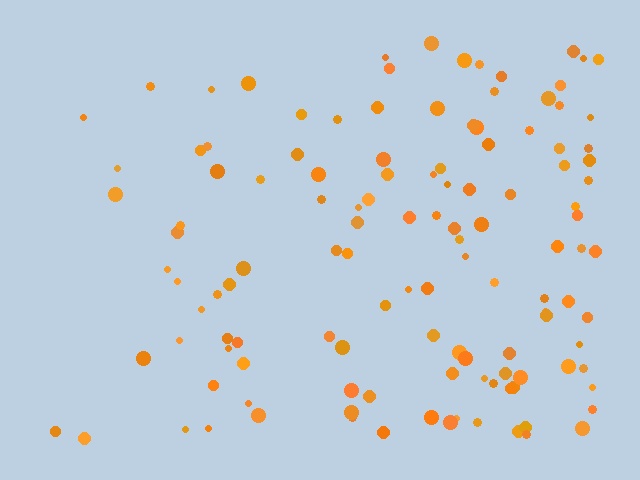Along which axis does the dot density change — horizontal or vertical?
Horizontal.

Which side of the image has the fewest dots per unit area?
The left.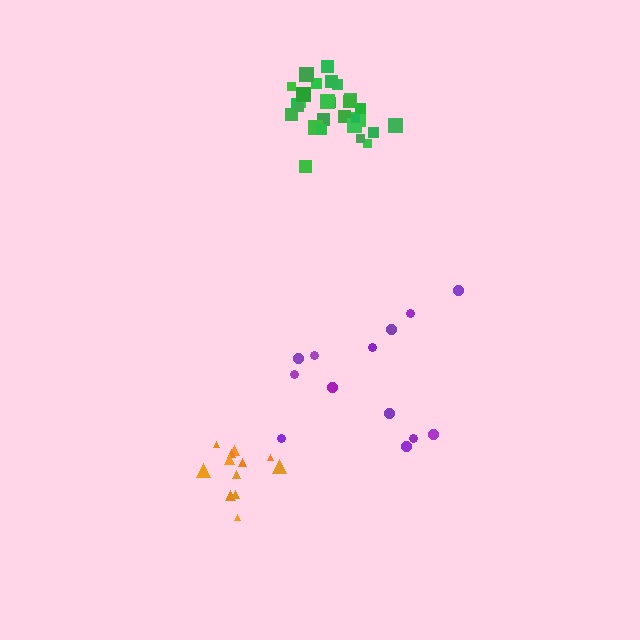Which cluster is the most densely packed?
Green.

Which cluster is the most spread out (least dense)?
Purple.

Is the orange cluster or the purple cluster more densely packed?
Orange.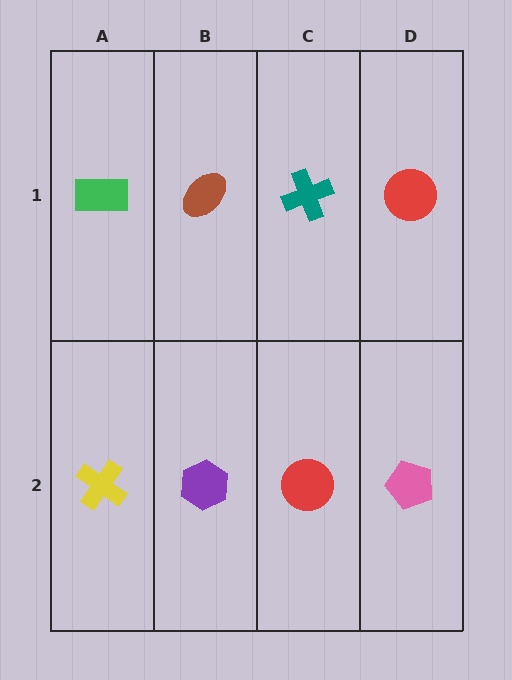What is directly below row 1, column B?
A purple hexagon.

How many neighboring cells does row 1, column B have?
3.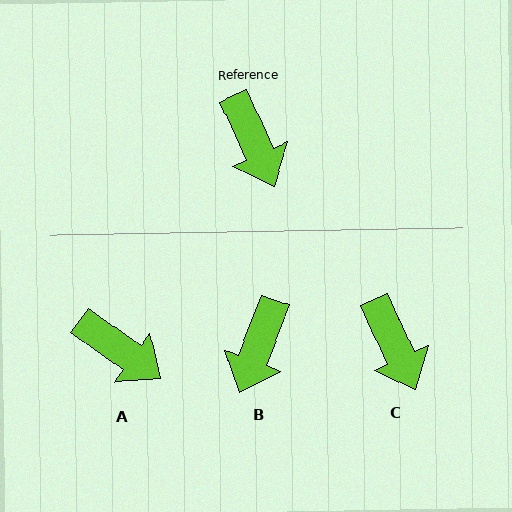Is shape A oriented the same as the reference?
No, it is off by about 30 degrees.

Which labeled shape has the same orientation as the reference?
C.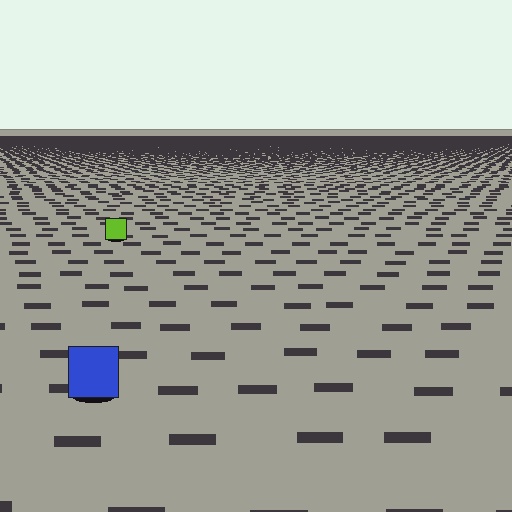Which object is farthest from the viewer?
The lime square is farthest from the viewer. It appears smaller and the ground texture around it is denser.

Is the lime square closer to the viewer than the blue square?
No. The blue square is closer — you can tell from the texture gradient: the ground texture is coarser near it.